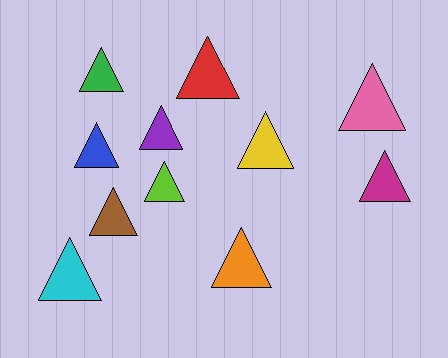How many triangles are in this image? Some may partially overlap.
There are 11 triangles.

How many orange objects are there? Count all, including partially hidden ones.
There is 1 orange object.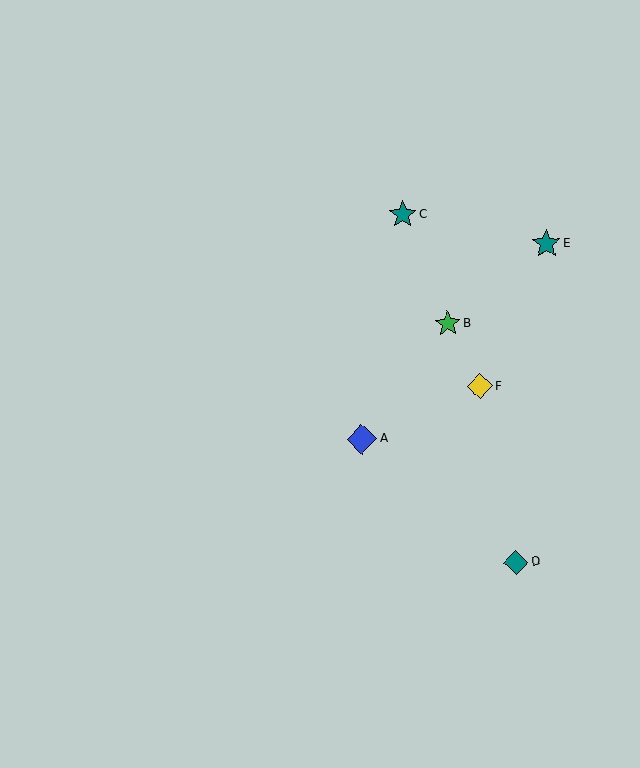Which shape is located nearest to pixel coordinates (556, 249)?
The teal star (labeled E) at (546, 244) is nearest to that location.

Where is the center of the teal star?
The center of the teal star is at (546, 244).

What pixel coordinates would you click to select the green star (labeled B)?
Click at (448, 324) to select the green star B.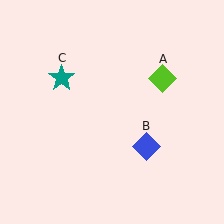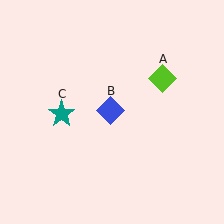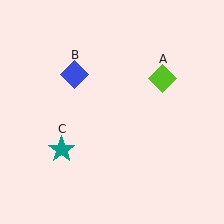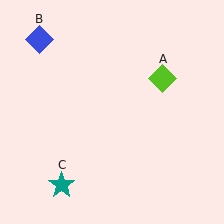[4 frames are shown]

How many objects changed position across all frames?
2 objects changed position: blue diamond (object B), teal star (object C).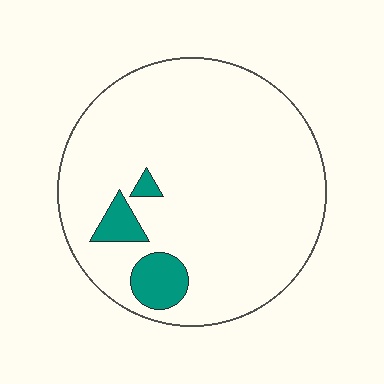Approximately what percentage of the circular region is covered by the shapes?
Approximately 10%.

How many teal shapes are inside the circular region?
3.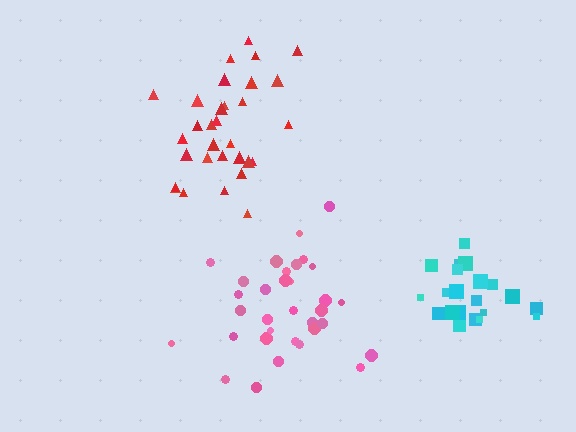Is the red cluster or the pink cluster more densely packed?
Pink.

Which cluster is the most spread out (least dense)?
Red.